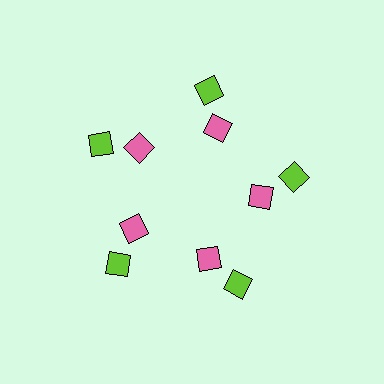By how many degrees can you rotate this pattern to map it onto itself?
The pattern maps onto itself every 72 degrees of rotation.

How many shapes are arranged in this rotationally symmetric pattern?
There are 10 shapes, arranged in 5 groups of 2.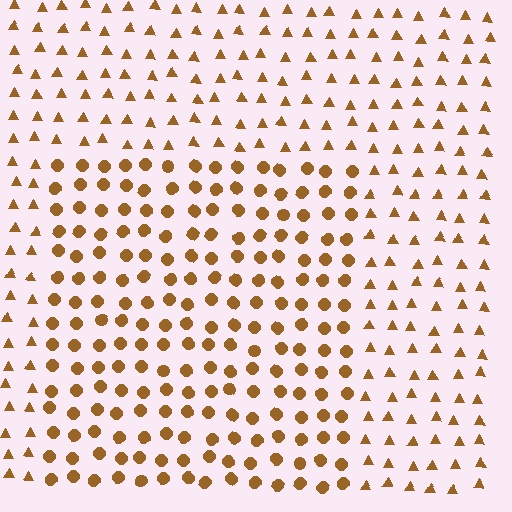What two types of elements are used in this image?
The image uses circles inside the rectangle region and triangles outside it.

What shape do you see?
I see a rectangle.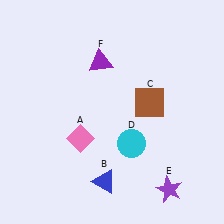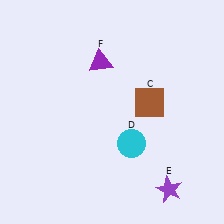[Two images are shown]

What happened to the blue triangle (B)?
The blue triangle (B) was removed in Image 2. It was in the bottom-left area of Image 1.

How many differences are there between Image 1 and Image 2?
There are 2 differences between the two images.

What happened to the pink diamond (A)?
The pink diamond (A) was removed in Image 2. It was in the bottom-left area of Image 1.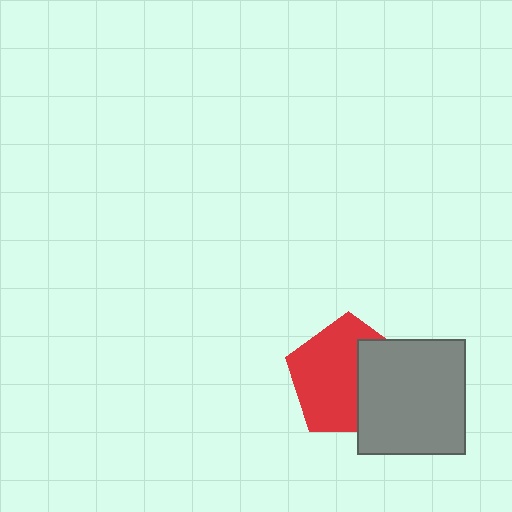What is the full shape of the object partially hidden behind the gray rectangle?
The partially hidden object is a red pentagon.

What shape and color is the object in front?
The object in front is a gray rectangle.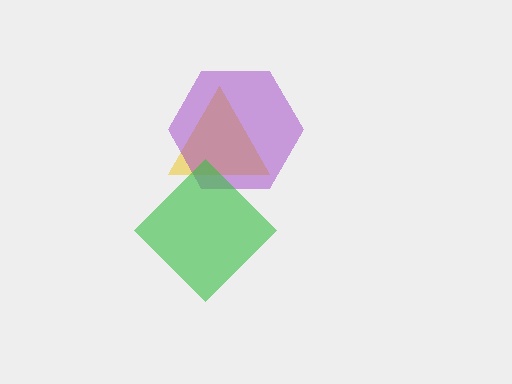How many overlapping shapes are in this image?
There are 3 overlapping shapes in the image.